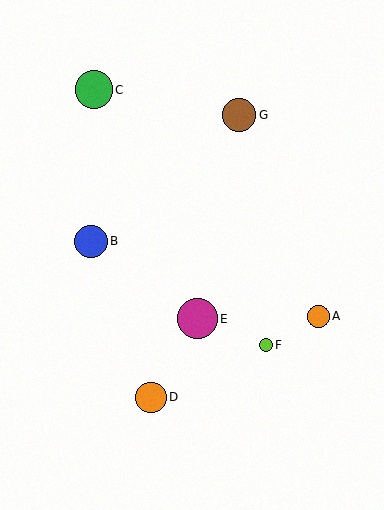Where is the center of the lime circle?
The center of the lime circle is at (266, 345).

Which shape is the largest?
The magenta circle (labeled E) is the largest.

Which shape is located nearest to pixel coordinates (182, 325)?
The magenta circle (labeled E) at (197, 319) is nearest to that location.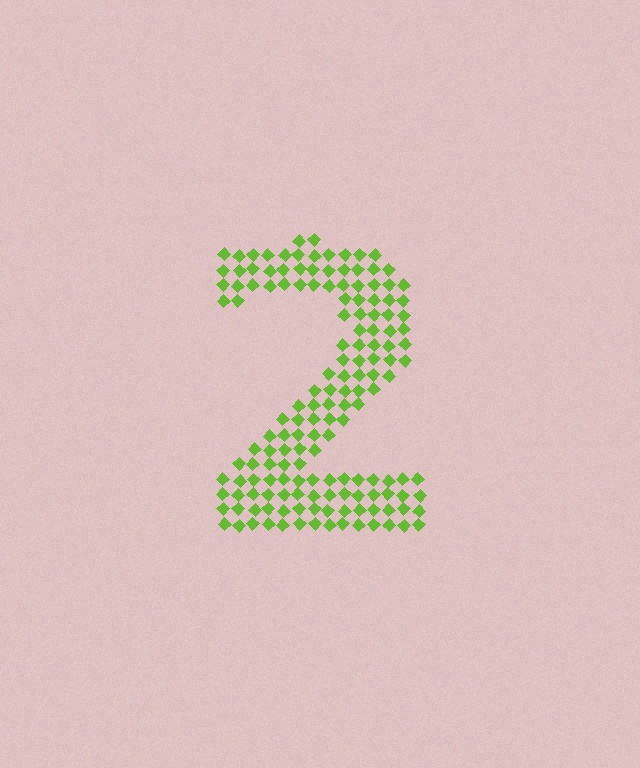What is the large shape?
The large shape is the digit 2.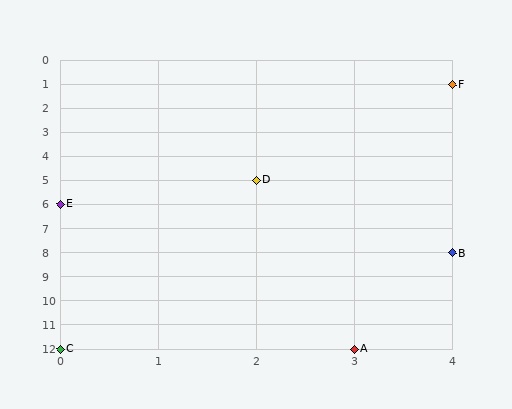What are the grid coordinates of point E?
Point E is at grid coordinates (0, 6).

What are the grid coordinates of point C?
Point C is at grid coordinates (0, 12).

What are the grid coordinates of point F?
Point F is at grid coordinates (4, 1).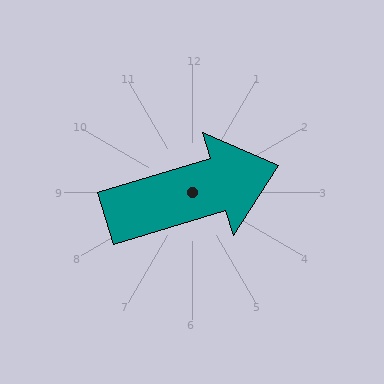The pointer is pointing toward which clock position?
Roughly 2 o'clock.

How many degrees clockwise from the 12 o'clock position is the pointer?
Approximately 73 degrees.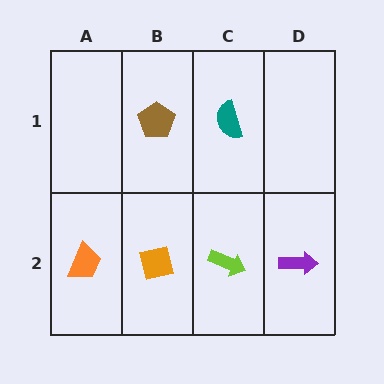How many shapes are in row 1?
2 shapes.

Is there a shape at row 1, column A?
No, that cell is empty.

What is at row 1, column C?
A teal semicircle.